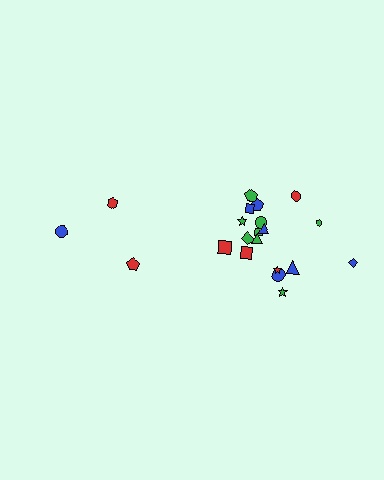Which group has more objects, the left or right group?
The right group.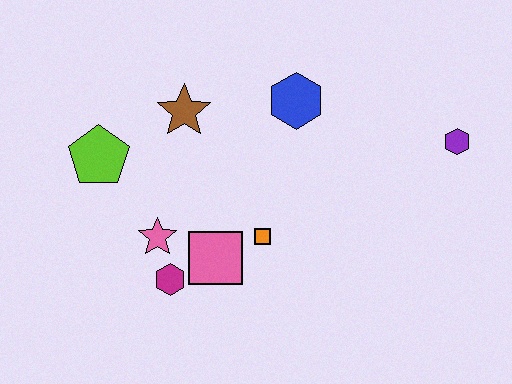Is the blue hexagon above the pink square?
Yes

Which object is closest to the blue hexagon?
The brown star is closest to the blue hexagon.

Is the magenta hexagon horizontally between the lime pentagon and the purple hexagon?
Yes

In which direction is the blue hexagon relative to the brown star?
The blue hexagon is to the right of the brown star.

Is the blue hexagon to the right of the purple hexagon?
No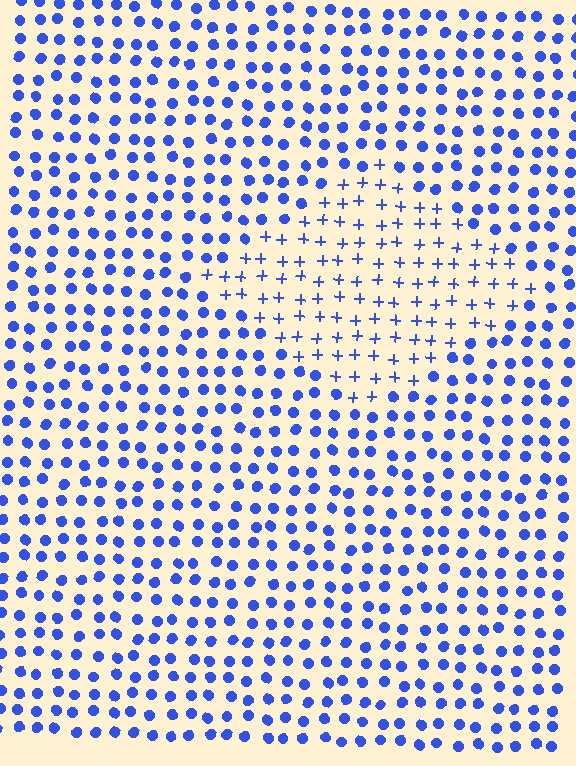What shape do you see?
I see a diamond.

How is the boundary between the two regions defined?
The boundary is defined by a change in element shape: plus signs inside vs. circles outside. All elements share the same color and spacing.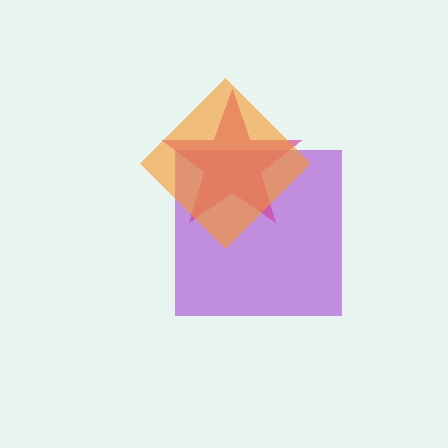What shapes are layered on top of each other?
The layered shapes are: a purple square, a magenta star, an orange diamond.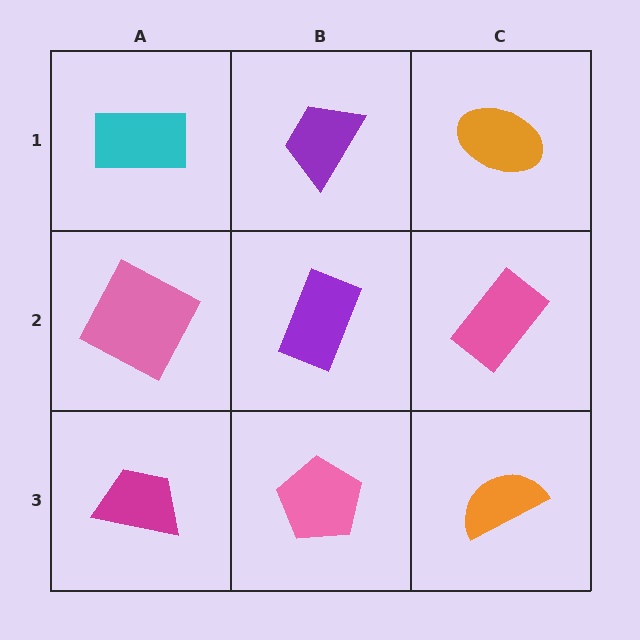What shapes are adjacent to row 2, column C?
An orange ellipse (row 1, column C), an orange semicircle (row 3, column C), a purple rectangle (row 2, column B).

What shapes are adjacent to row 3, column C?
A pink rectangle (row 2, column C), a pink pentagon (row 3, column B).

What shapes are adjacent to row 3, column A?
A pink square (row 2, column A), a pink pentagon (row 3, column B).